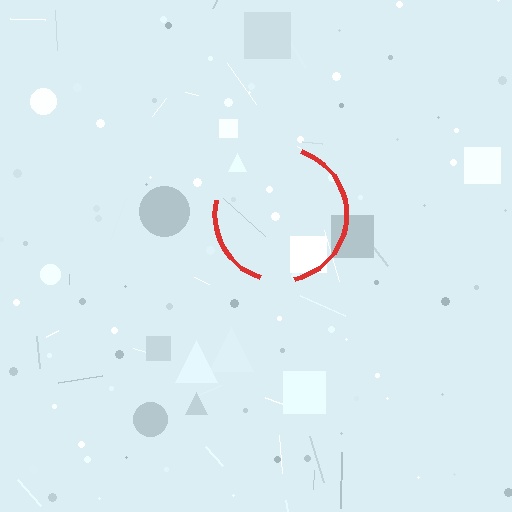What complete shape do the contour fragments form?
The contour fragments form a circle.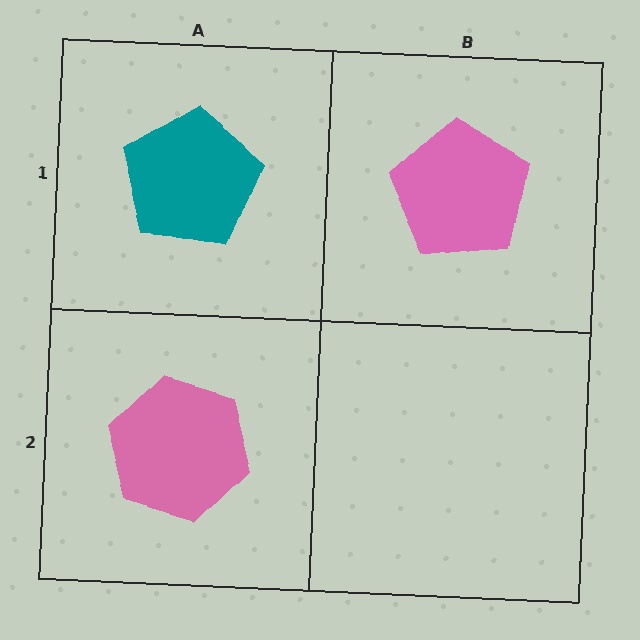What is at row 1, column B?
A pink pentagon.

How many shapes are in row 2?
1 shape.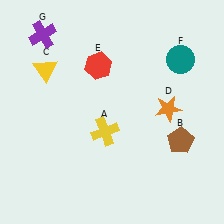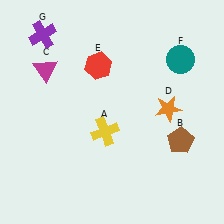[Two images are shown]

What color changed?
The triangle (C) changed from yellow in Image 1 to magenta in Image 2.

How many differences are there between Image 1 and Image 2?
There is 1 difference between the two images.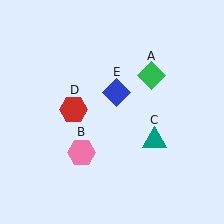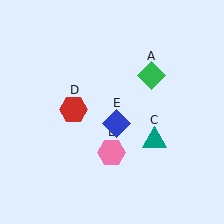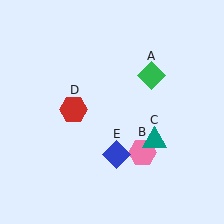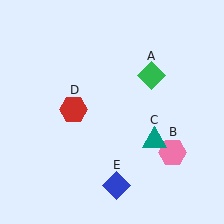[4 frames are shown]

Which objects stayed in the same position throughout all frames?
Green diamond (object A) and teal triangle (object C) and red hexagon (object D) remained stationary.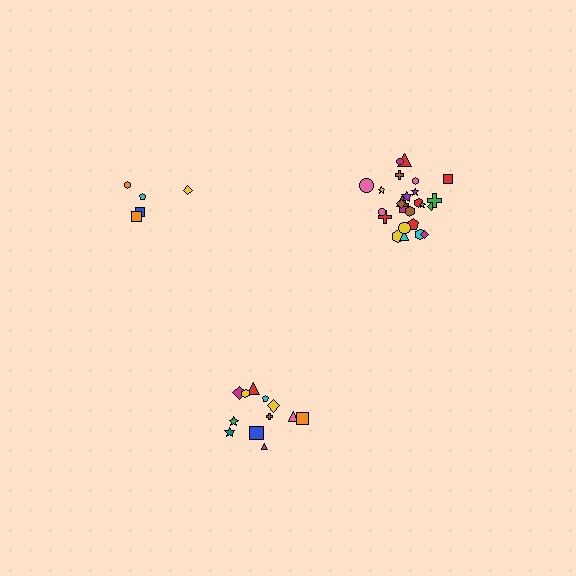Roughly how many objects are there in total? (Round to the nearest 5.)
Roughly 40 objects in total.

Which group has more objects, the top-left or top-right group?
The top-right group.